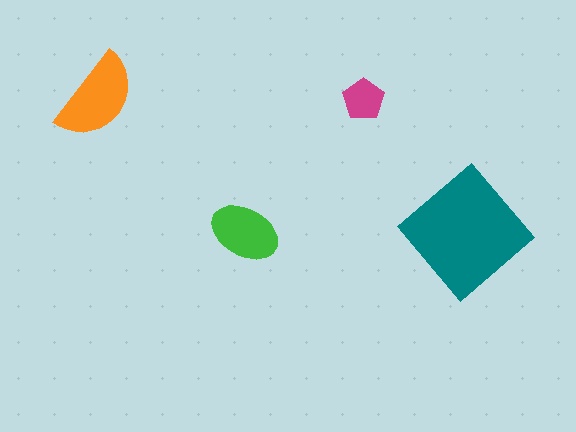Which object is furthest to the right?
The teal diamond is rightmost.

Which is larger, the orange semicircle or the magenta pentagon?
The orange semicircle.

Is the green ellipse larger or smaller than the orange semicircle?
Smaller.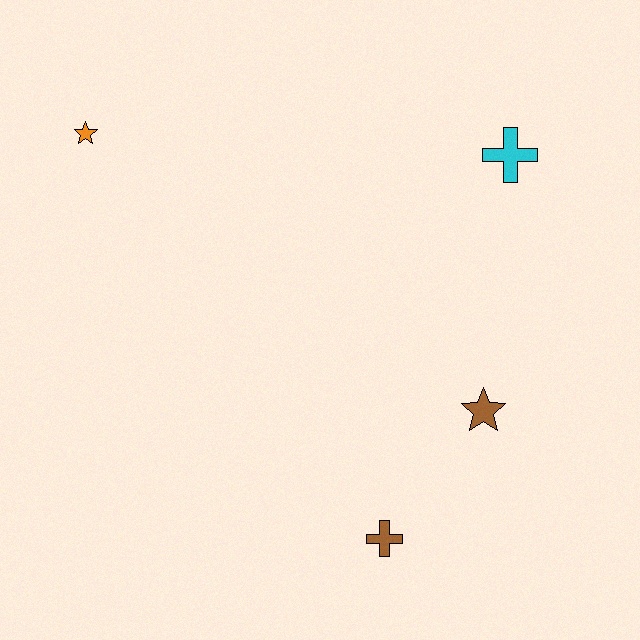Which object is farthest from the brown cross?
The orange star is farthest from the brown cross.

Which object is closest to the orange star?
The cyan cross is closest to the orange star.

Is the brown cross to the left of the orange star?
No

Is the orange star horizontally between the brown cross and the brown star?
No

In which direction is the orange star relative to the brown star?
The orange star is to the left of the brown star.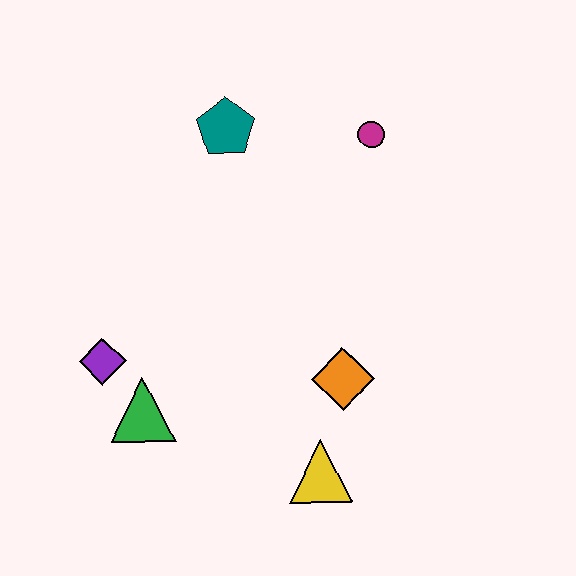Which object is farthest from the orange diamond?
The teal pentagon is farthest from the orange diamond.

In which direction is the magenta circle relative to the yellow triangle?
The magenta circle is above the yellow triangle.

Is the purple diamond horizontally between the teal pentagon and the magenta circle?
No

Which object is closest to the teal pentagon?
The magenta circle is closest to the teal pentagon.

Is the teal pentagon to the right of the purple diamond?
Yes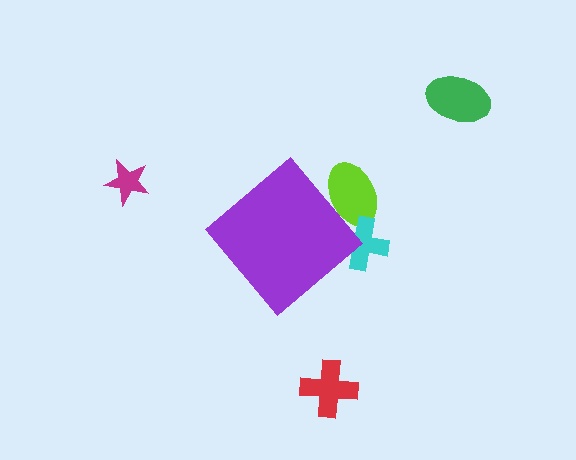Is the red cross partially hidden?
No, the red cross is fully visible.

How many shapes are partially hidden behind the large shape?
2 shapes are partially hidden.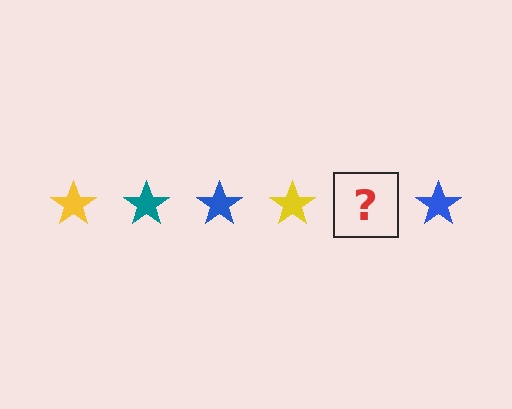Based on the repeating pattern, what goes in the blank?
The blank should be a teal star.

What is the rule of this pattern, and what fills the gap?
The rule is that the pattern cycles through yellow, teal, blue stars. The gap should be filled with a teal star.